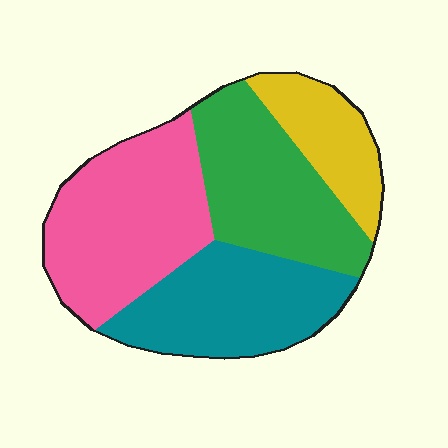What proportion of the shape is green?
Green takes up about one quarter (1/4) of the shape.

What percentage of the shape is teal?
Teal takes up between a sixth and a third of the shape.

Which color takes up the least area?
Yellow, at roughly 15%.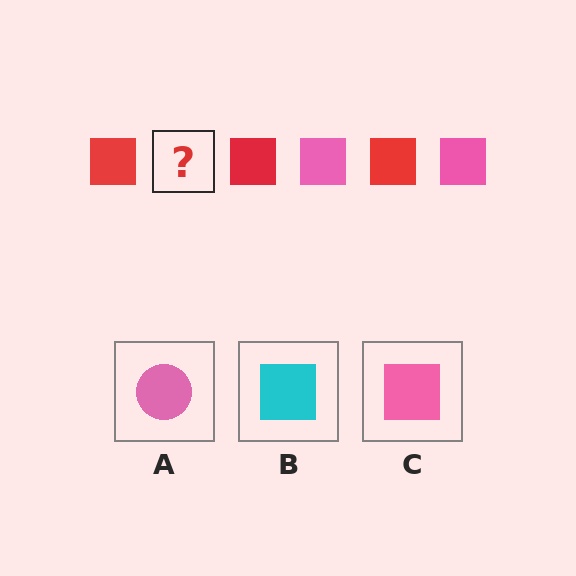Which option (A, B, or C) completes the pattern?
C.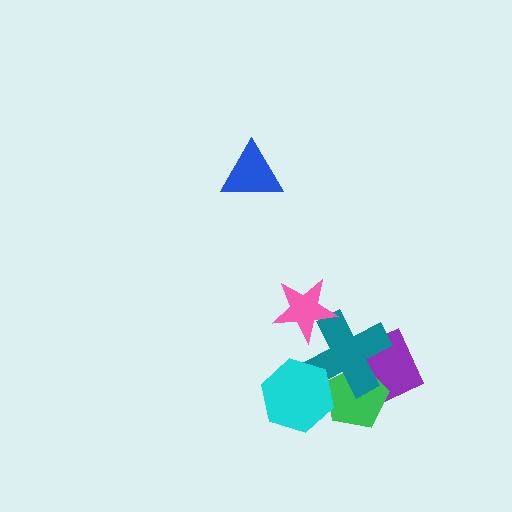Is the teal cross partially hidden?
Yes, it is partially covered by another shape.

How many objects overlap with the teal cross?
4 objects overlap with the teal cross.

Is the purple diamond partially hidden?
Yes, it is partially covered by another shape.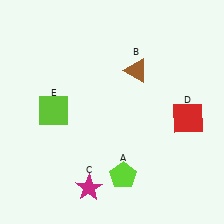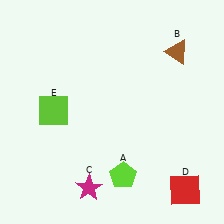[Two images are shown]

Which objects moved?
The objects that moved are: the brown triangle (B), the red square (D).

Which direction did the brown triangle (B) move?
The brown triangle (B) moved right.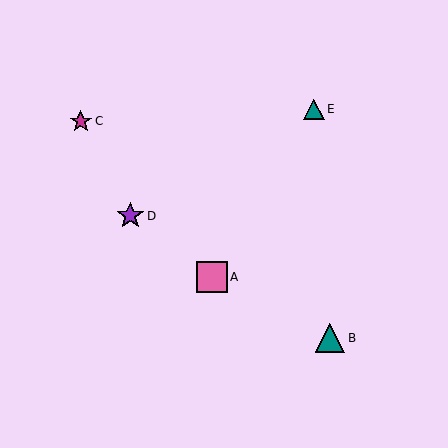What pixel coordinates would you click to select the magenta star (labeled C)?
Click at (81, 121) to select the magenta star C.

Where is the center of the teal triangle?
The center of the teal triangle is at (314, 109).